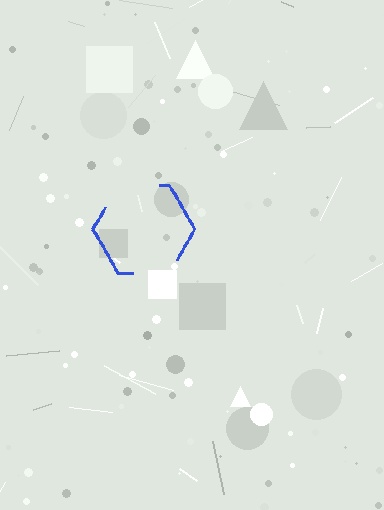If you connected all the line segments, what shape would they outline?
They would outline a hexagon.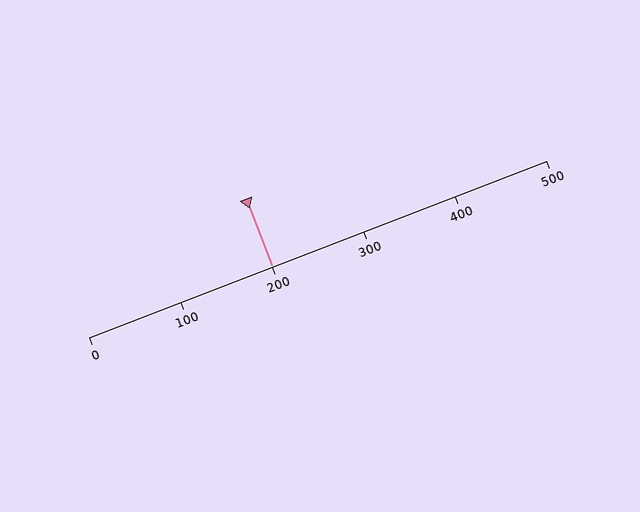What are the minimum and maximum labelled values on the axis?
The axis runs from 0 to 500.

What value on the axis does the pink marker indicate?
The marker indicates approximately 200.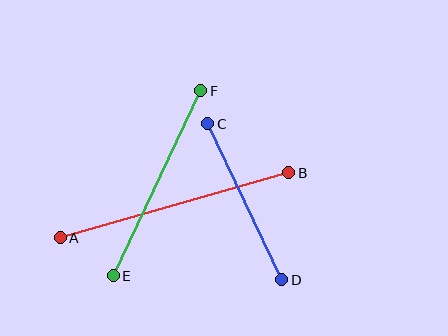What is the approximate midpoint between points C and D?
The midpoint is at approximately (245, 202) pixels.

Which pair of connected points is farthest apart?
Points A and B are farthest apart.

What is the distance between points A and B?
The distance is approximately 238 pixels.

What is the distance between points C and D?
The distance is approximately 173 pixels.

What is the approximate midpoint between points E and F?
The midpoint is at approximately (157, 183) pixels.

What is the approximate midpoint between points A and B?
The midpoint is at approximately (174, 205) pixels.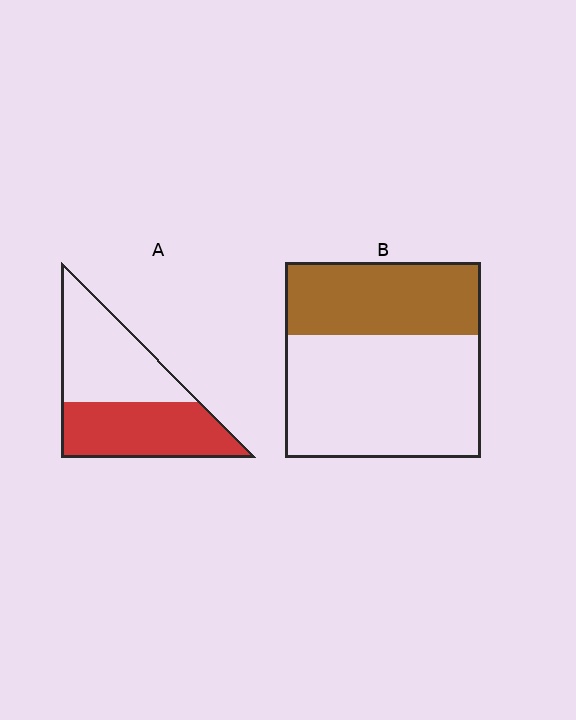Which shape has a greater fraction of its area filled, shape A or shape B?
Shape A.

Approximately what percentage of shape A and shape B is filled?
A is approximately 50% and B is approximately 35%.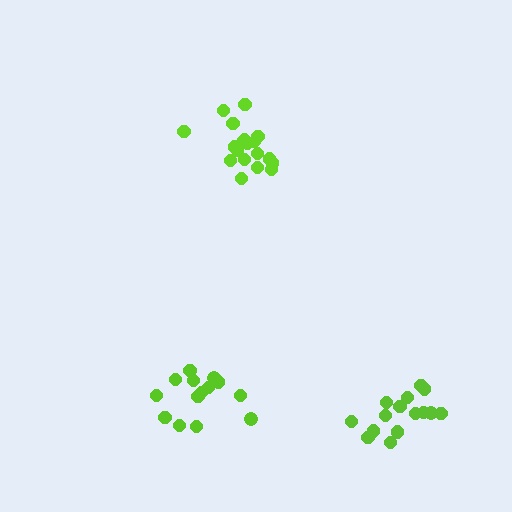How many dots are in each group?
Group 1: 19 dots, Group 2: 14 dots, Group 3: 15 dots (48 total).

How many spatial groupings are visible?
There are 3 spatial groupings.